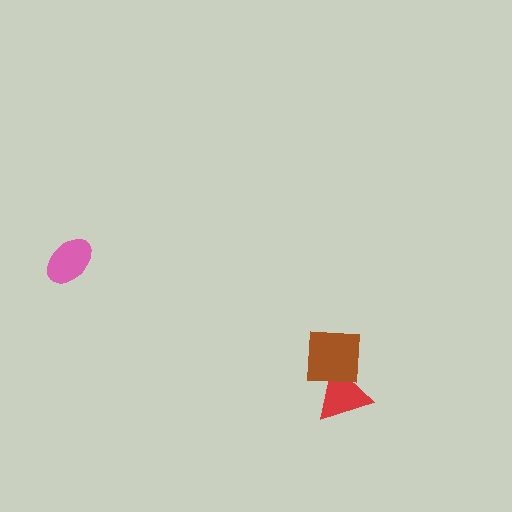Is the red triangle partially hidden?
Yes, it is partially covered by another shape.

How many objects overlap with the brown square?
1 object overlaps with the brown square.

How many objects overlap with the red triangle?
1 object overlaps with the red triangle.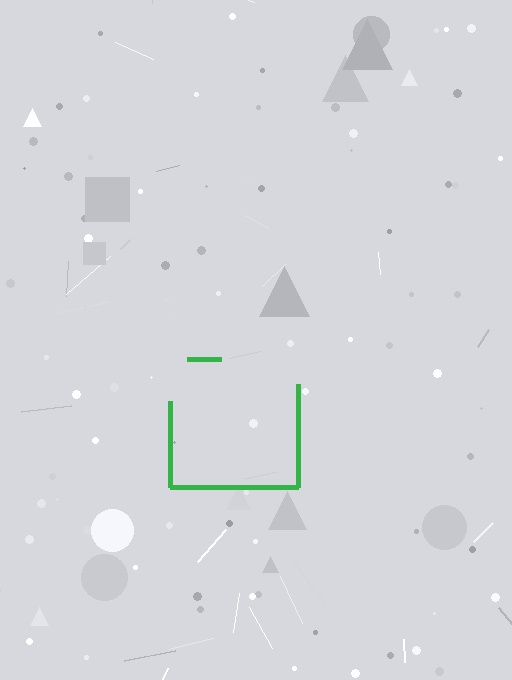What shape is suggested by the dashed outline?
The dashed outline suggests a square.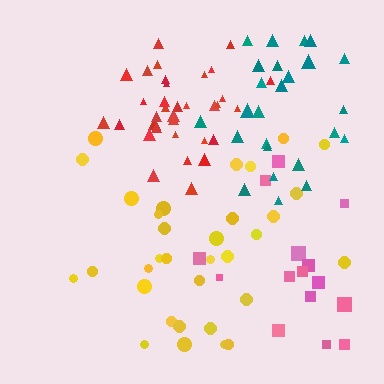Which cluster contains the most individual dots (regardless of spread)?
Red (34).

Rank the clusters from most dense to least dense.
red, teal, yellow, pink.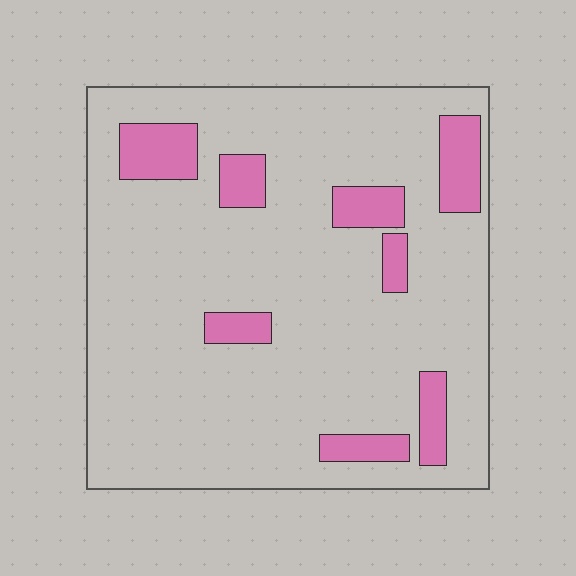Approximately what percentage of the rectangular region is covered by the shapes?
Approximately 15%.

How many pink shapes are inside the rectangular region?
8.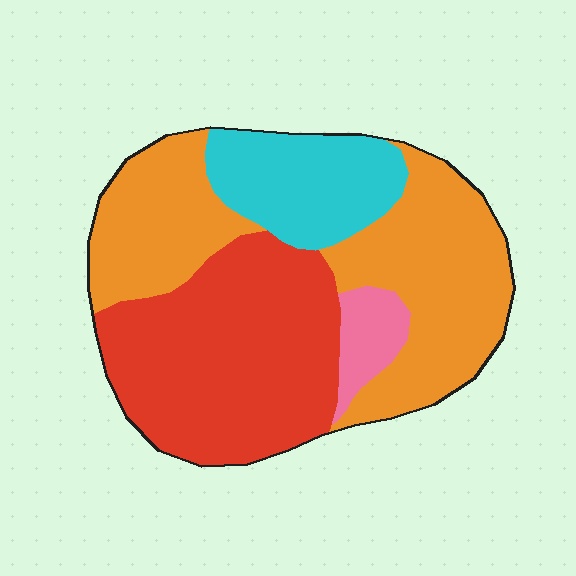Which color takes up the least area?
Pink, at roughly 5%.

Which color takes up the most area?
Orange, at roughly 40%.